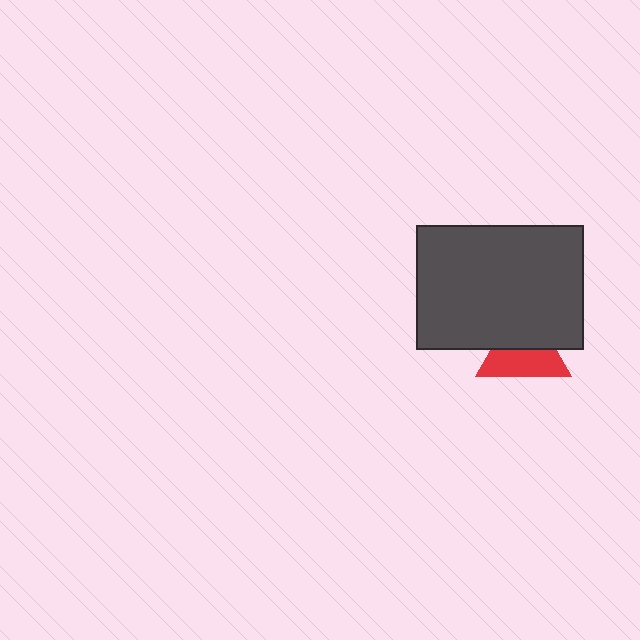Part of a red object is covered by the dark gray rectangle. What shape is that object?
It is a triangle.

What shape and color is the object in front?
The object in front is a dark gray rectangle.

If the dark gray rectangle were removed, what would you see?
You would see the complete red triangle.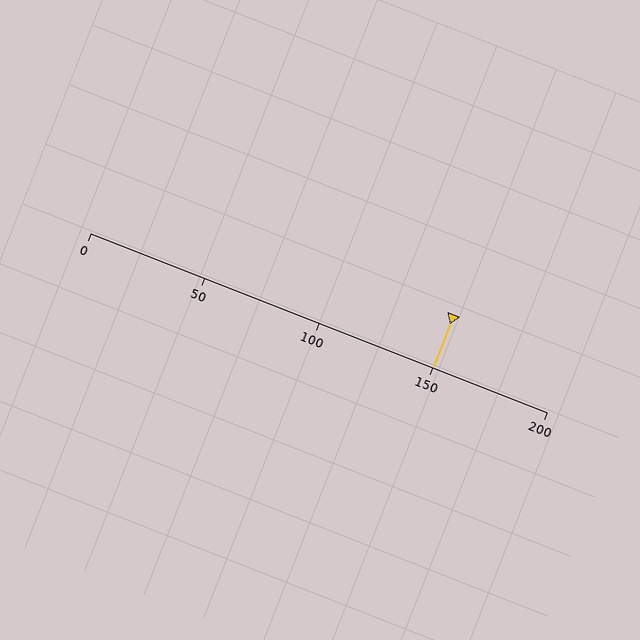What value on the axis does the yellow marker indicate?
The marker indicates approximately 150.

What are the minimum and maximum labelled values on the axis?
The axis runs from 0 to 200.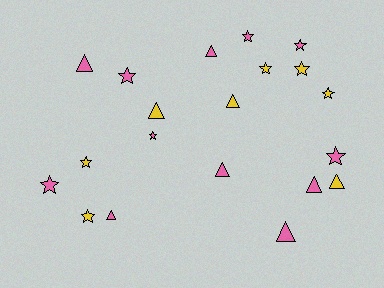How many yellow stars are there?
There are 5 yellow stars.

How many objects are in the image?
There are 20 objects.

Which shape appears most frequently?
Star, with 11 objects.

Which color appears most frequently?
Pink, with 12 objects.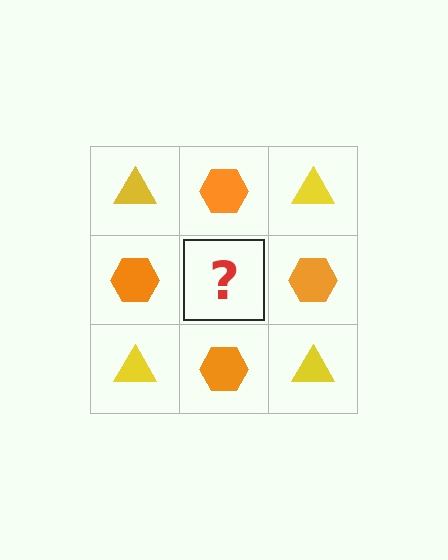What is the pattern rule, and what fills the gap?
The rule is that it alternates yellow triangle and orange hexagon in a checkerboard pattern. The gap should be filled with a yellow triangle.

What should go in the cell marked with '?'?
The missing cell should contain a yellow triangle.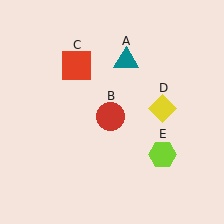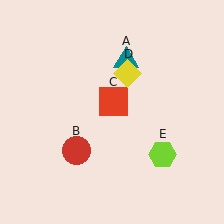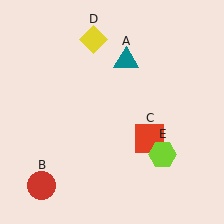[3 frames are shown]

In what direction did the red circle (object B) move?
The red circle (object B) moved down and to the left.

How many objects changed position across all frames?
3 objects changed position: red circle (object B), red square (object C), yellow diamond (object D).